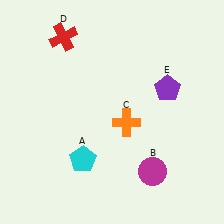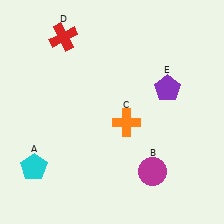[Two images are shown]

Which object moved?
The cyan pentagon (A) moved left.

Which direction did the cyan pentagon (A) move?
The cyan pentagon (A) moved left.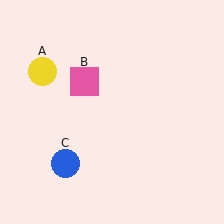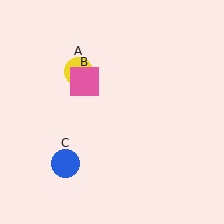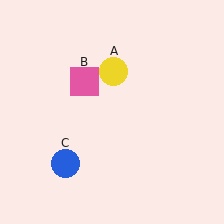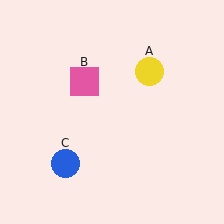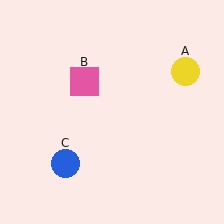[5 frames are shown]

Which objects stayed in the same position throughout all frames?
Pink square (object B) and blue circle (object C) remained stationary.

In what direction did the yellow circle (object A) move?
The yellow circle (object A) moved right.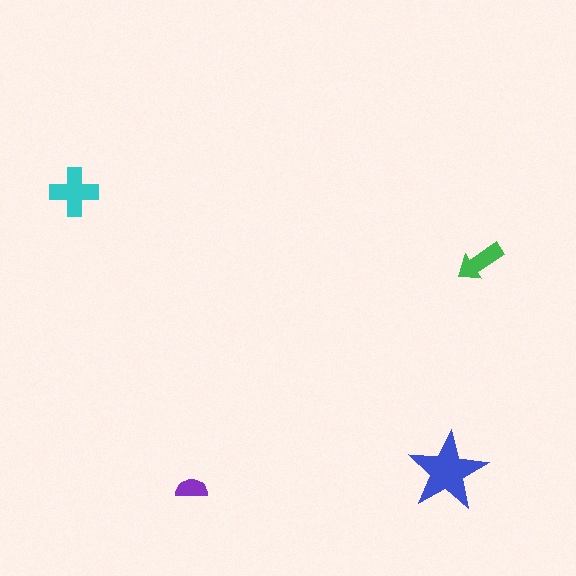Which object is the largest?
The blue star.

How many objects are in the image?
There are 4 objects in the image.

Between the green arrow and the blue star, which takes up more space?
The blue star.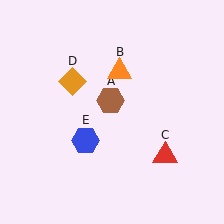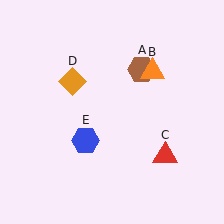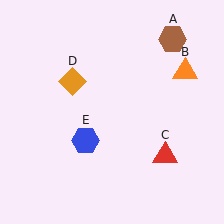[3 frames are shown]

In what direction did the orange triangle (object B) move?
The orange triangle (object B) moved right.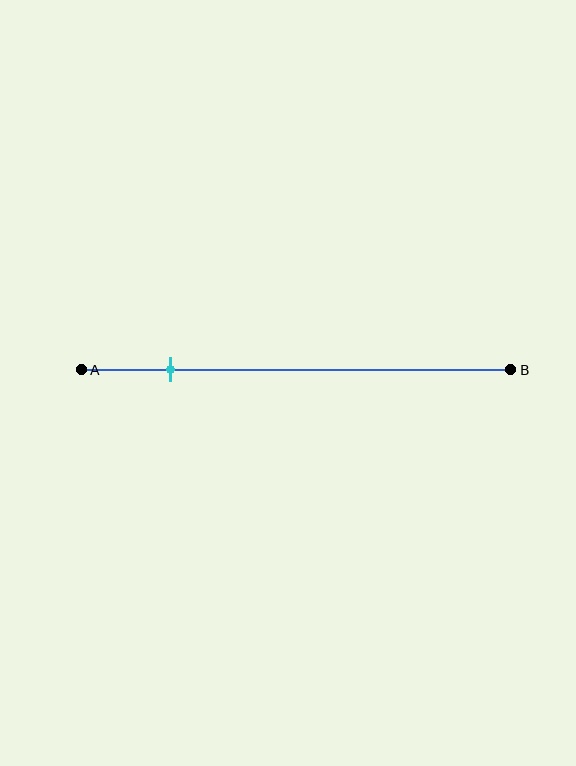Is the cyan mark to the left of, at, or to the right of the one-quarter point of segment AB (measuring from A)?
The cyan mark is to the left of the one-quarter point of segment AB.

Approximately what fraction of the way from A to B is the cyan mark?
The cyan mark is approximately 20% of the way from A to B.